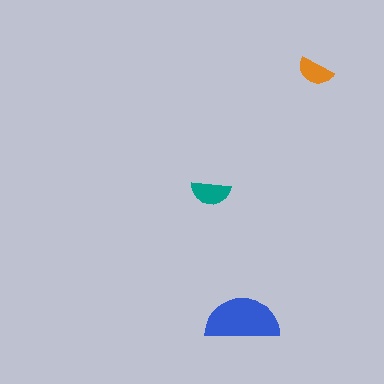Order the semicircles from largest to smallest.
the blue one, the teal one, the orange one.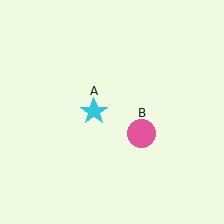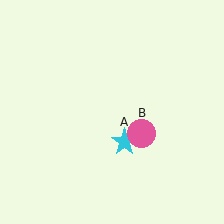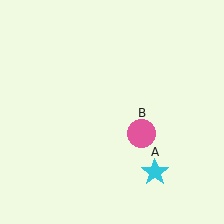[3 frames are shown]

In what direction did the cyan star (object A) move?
The cyan star (object A) moved down and to the right.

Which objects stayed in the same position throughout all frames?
Pink circle (object B) remained stationary.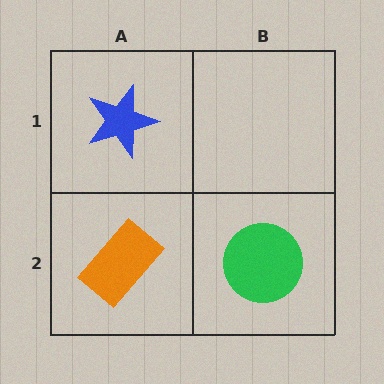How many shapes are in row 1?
1 shape.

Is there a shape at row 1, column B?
No, that cell is empty.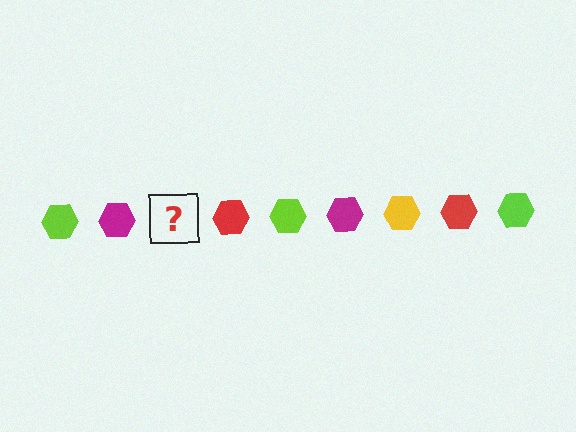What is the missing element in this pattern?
The missing element is a yellow hexagon.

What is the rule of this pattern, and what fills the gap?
The rule is that the pattern cycles through lime, magenta, yellow, red hexagons. The gap should be filled with a yellow hexagon.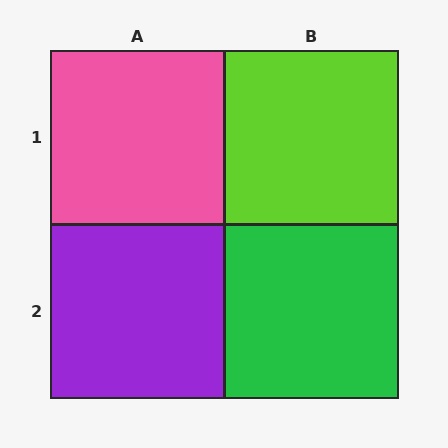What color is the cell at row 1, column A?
Pink.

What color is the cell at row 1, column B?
Lime.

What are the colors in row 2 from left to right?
Purple, green.